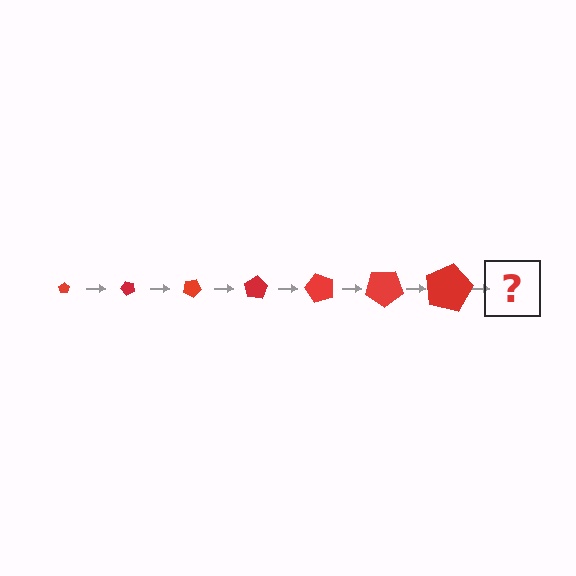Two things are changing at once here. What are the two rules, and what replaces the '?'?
The two rules are that the pentagon grows larger each step and it rotates 50 degrees each step. The '?' should be a pentagon, larger than the previous one and rotated 350 degrees from the start.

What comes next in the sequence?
The next element should be a pentagon, larger than the previous one and rotated 350 degrees from the start.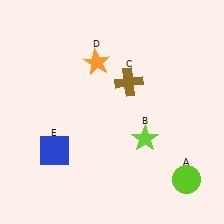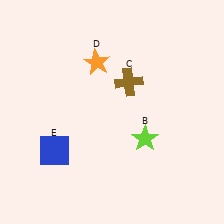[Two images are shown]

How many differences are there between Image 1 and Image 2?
There is 1 difference between the two images.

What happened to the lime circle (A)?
The lime circle (A) was removed in Image 2. It was in the bottom-right area of Image 1.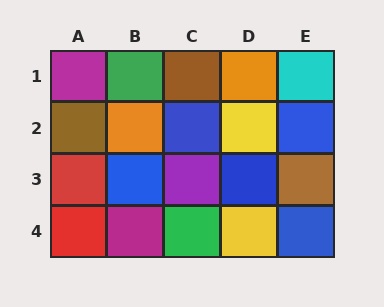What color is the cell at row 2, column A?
Brown.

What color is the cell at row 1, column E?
Cyan.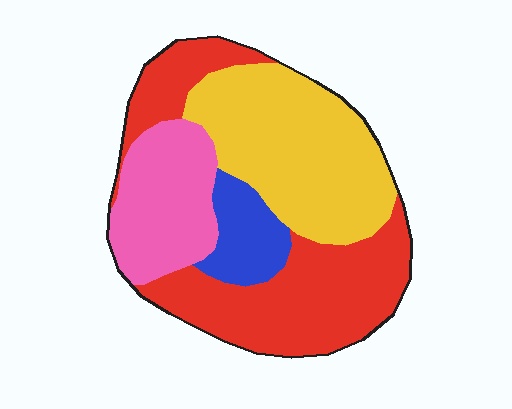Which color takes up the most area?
Red, at roughly 40%.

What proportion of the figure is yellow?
Yellow covers 33% of the figure.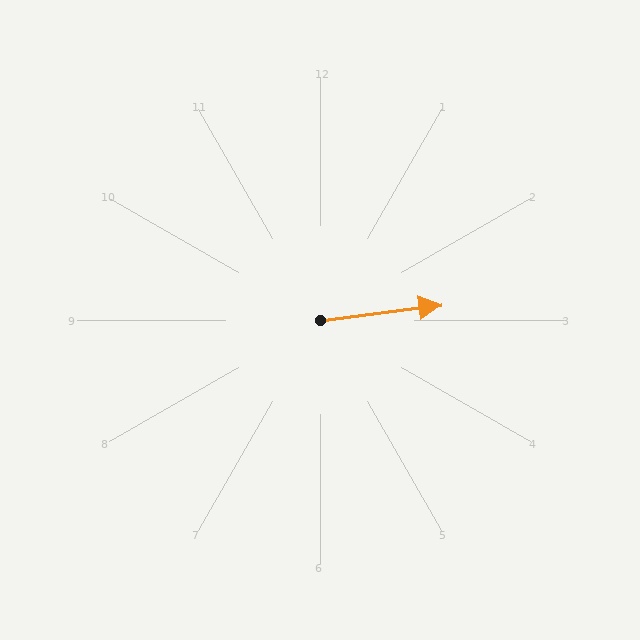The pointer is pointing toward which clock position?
Roughly 3 o'clock.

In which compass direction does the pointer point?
East.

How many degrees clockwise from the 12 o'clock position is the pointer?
Approximately 83 degrees.